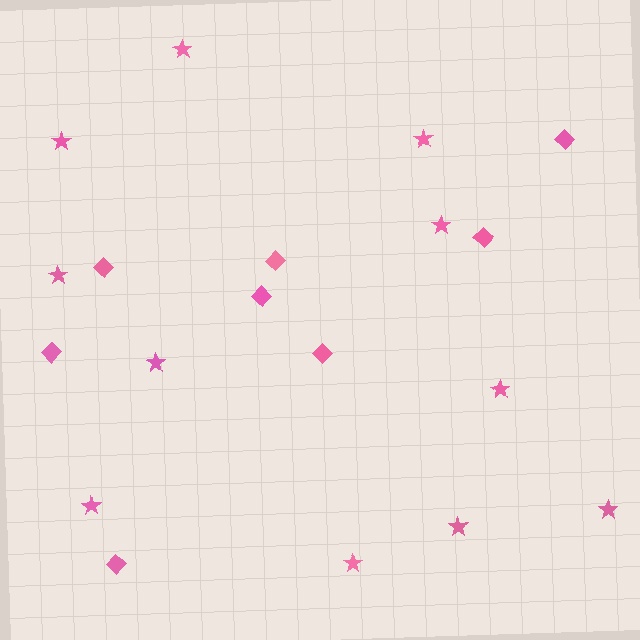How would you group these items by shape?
There are 2 groups: one group of diamonds (8) and one group of stars (11).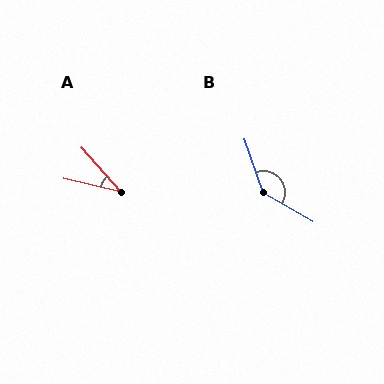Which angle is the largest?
B, at approximately 139 degrees.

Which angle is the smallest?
A, at approximately 35 degrees.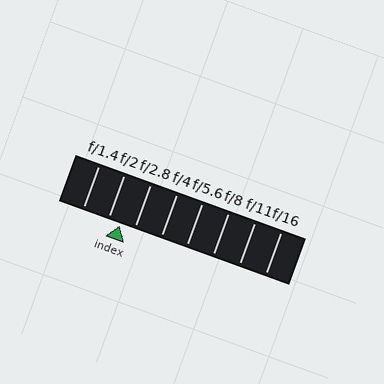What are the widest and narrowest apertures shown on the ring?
The widest aperture shown is f/1.4 and the narrowest is f/16.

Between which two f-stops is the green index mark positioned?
The index mark is between f/2 and f/2.8.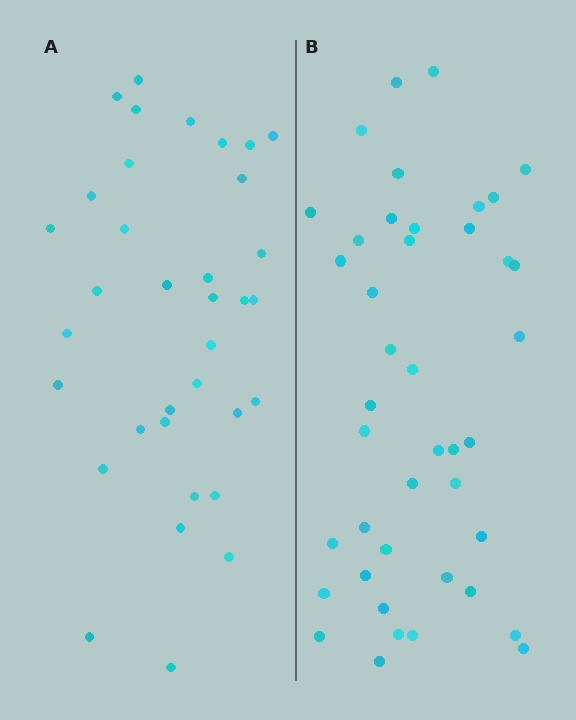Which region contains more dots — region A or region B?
Region B (the right region) has more dots.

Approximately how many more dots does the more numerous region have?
Region B has roughly 8 or so more dots than region A.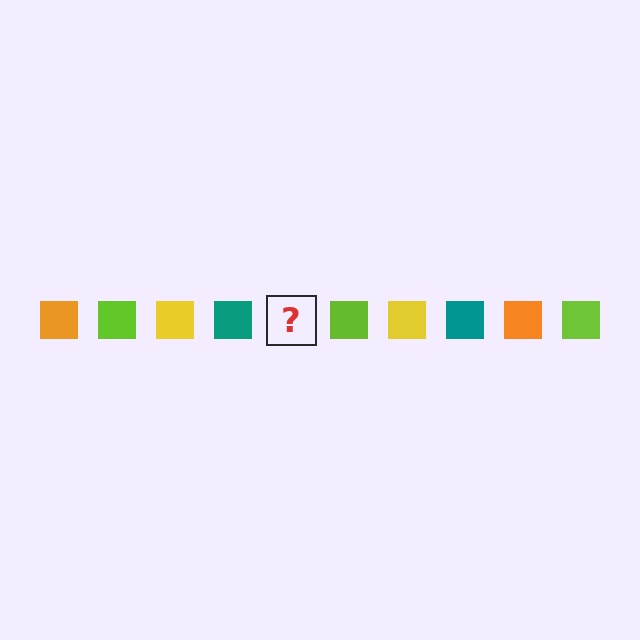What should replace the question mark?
The question mark should be replaced with an orange square.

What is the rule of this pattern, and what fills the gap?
The rule is that the pattern cycles through orange, lime, yellow, teal squares. The gap should be filled with an orange square.